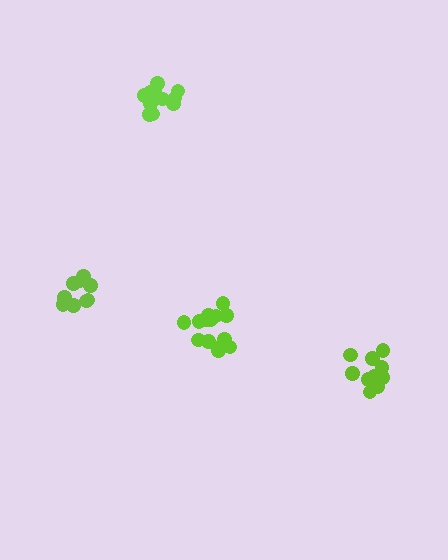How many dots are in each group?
Group 1: 9 dots, Group 2: 12 dots, Group 3: 14 dots, Group 4: 10 dots (45 total).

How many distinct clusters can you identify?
There are 4 distinct clusters.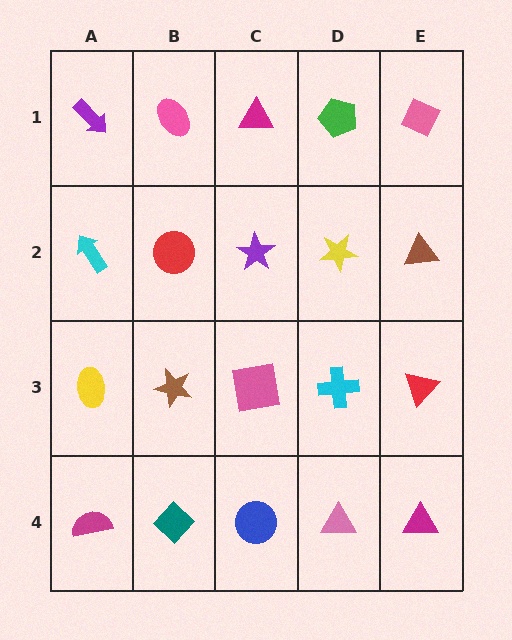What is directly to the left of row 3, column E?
A cyan cross.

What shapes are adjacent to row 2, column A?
A purple arrow (row 1, column A), a yellow ellipse (row 3, column A), a red circle (row 2, column B).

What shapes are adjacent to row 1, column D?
A yellow star (row 2, column D), a magenta triangle (row 1, column C), a pink diamond (row 1, column E).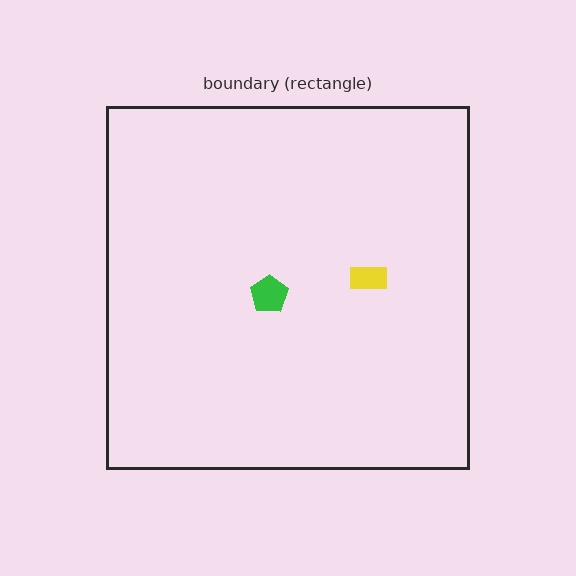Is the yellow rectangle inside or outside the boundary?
Inside.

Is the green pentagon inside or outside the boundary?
Inside.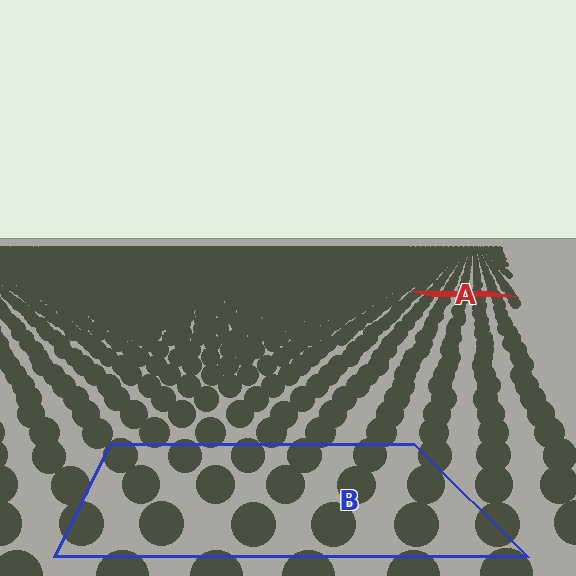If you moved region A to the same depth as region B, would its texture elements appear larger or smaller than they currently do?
They would appear larger. At a closer depth, the same texture elements are projected at a bigger on-screen size.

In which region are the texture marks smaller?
The texture marks are smaller in region A, because it is farther away.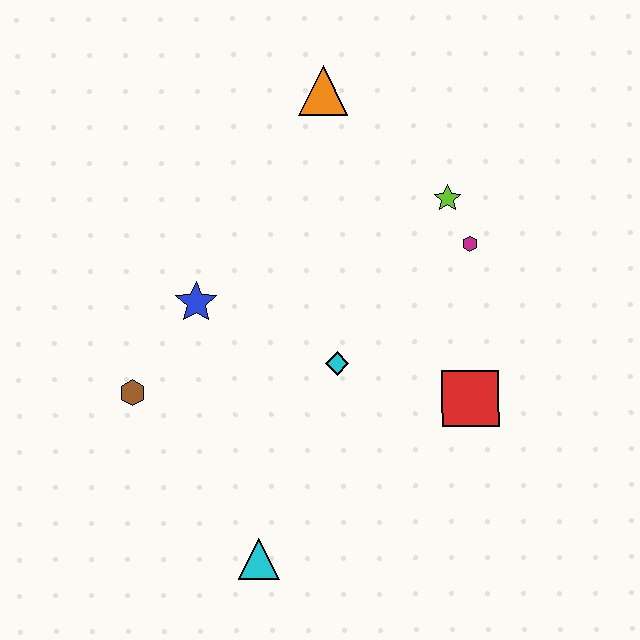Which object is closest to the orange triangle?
The lime star is closest to the orange triangle.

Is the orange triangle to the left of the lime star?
Yes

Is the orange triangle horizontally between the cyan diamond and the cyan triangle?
Yes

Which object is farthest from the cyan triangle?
The orange triangle is farthest from the cyan triangle.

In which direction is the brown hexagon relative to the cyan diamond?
The brown hexagon is to the left of the cyan diamond.